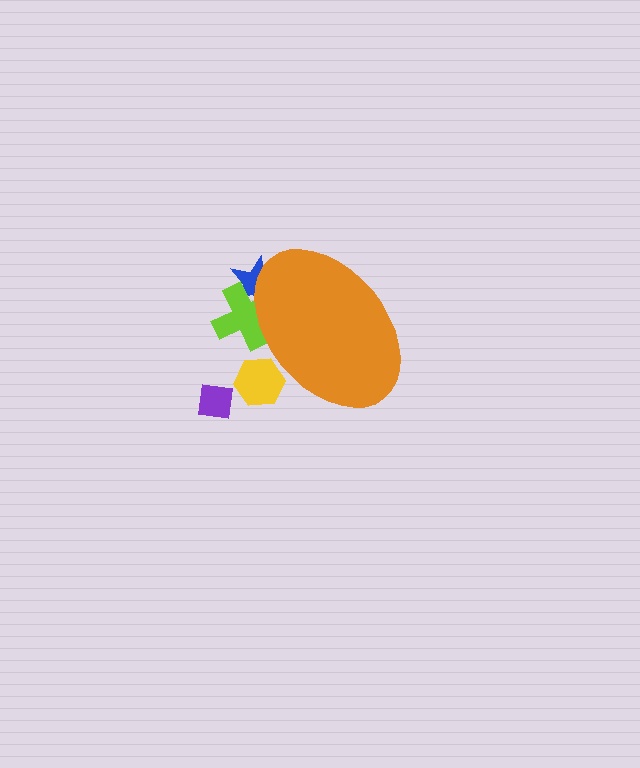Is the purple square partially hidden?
No, the purple square is fully visible.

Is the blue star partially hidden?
Yes, the blue star is partially hidden behind the orange ellipse.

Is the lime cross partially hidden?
Yes, the lime cross is partially hidden behind the orange ellipse.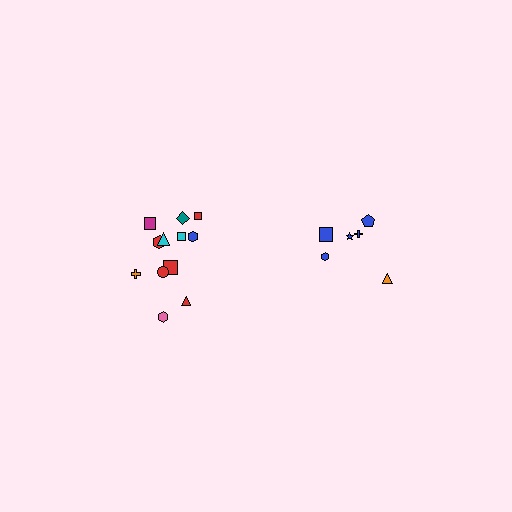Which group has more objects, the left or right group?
The left group.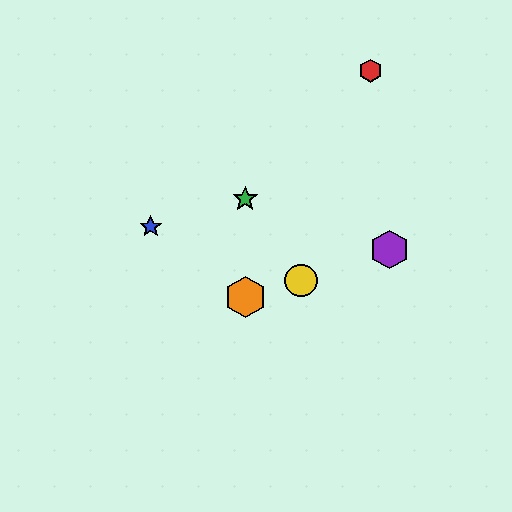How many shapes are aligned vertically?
2 shapes (the green star, the orange hexagon) are aligned vertically.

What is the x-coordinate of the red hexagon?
The red hexagon is at x≈370.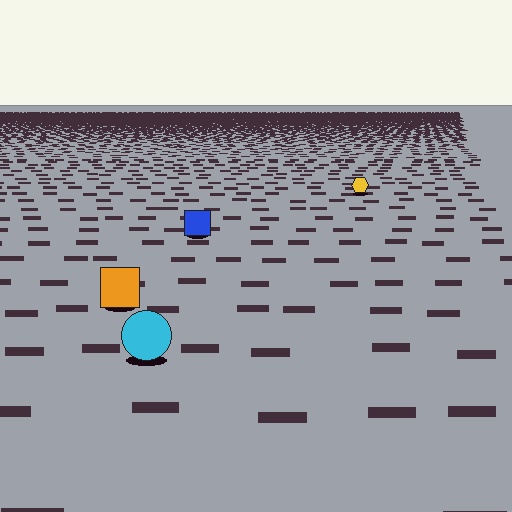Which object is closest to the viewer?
The cyan circle is closest. The texture marks near it are larger and more spread out.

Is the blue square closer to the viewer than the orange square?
No. The orange square is closer — you can tell from the texture gradient: the ground texture is coarser near it.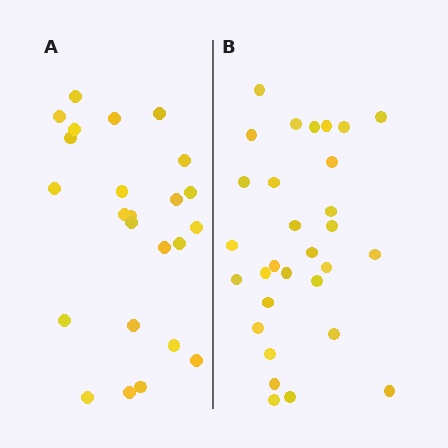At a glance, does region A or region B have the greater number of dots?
Region B (the right region) has more dots.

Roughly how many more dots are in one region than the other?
Region B has about 6 more dots than region A.